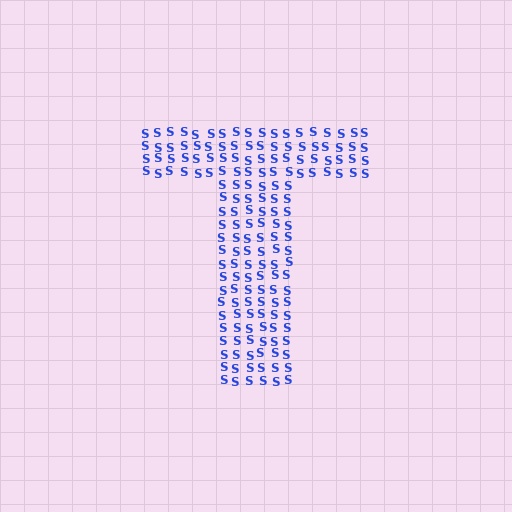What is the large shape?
The large shape is the letter T.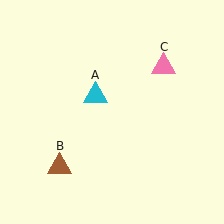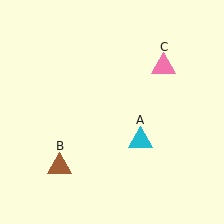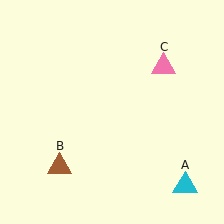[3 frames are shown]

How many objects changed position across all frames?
1 object changed position: cyan triangle (object A).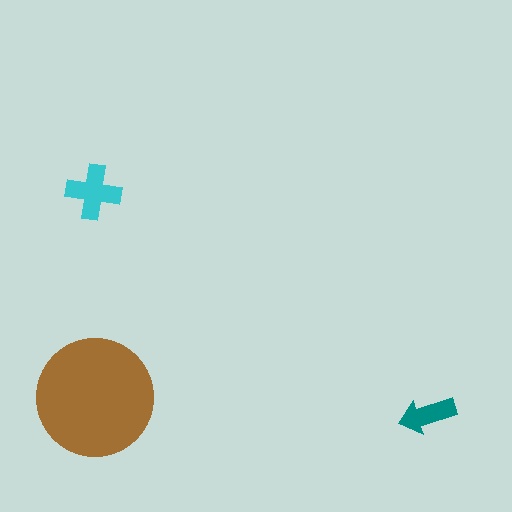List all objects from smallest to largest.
The teal arrow, the cyan cross, the brown circle.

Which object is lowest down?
The teal arrow is bottommost.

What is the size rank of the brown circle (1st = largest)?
1st.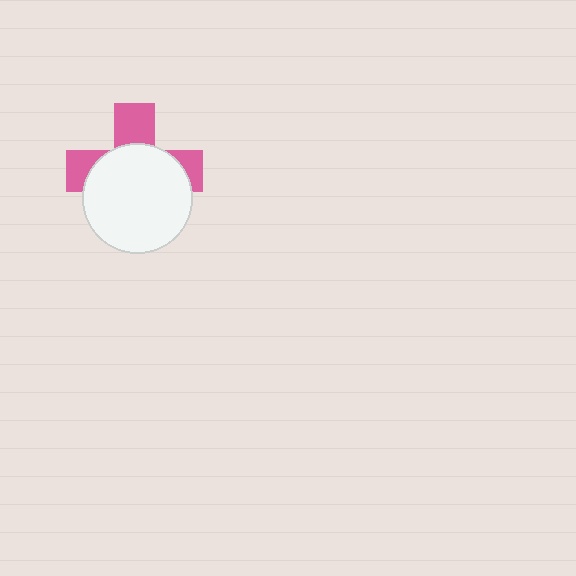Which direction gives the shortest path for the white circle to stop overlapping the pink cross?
Moving down gives the shortest separation.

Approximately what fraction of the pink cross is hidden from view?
Roughly 62% of the pink cross is hidden behind the white circle.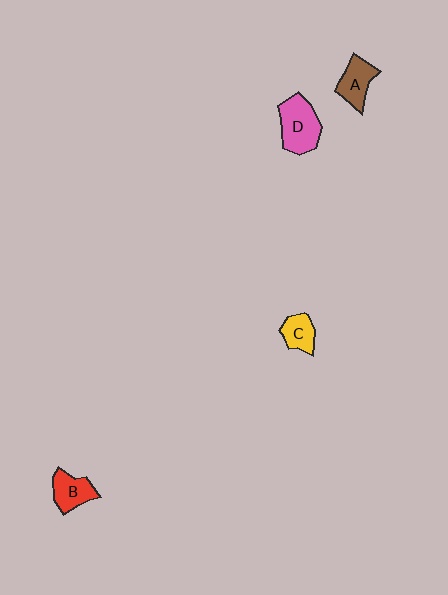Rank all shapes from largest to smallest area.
From largest to smallest: D (pink), A (brown), B (red), C (yellow).